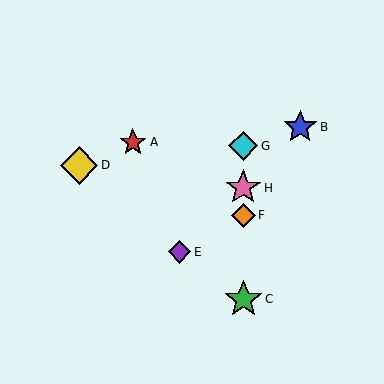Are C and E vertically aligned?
No, C is at x≈243 and E is at x≈180.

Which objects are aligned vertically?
Objects C, F, G, H are aligned vertically.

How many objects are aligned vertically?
4 objects (C, F, G, H) are aligned vertically.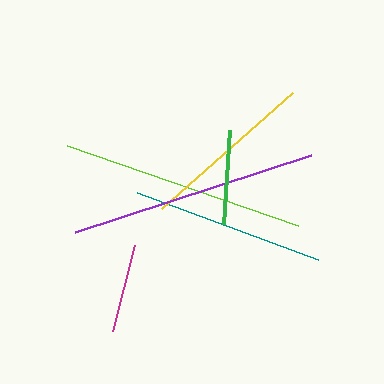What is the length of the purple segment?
The purple segment is approximately 248 pixels long.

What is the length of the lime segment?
The lime segment is approximately 245 pixels long.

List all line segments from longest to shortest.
From longest to shortest: purple, lime, teal, yellow, green, magenta.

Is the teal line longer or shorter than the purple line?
The purple line is longer than the teal line.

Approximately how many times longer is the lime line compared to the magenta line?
The lime line is approximately 2.7 times the length of the magenta line.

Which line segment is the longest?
The purple line is the longest at approximately 248 pixels.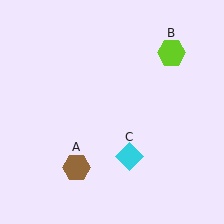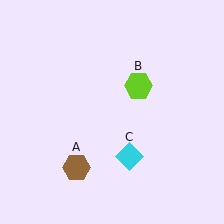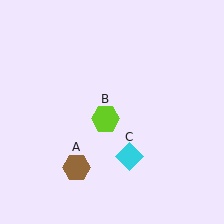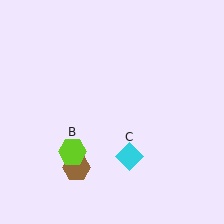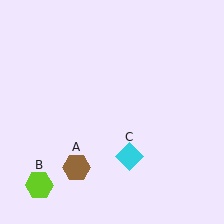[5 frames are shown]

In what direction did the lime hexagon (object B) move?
The lime hexagon (object B) moved down and to the left.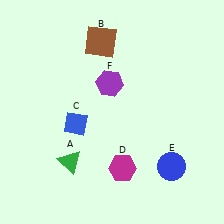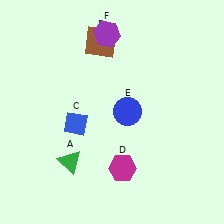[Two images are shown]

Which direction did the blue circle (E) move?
The blue circle (E) moved up.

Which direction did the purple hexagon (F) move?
The purple hexagon (F) moved up.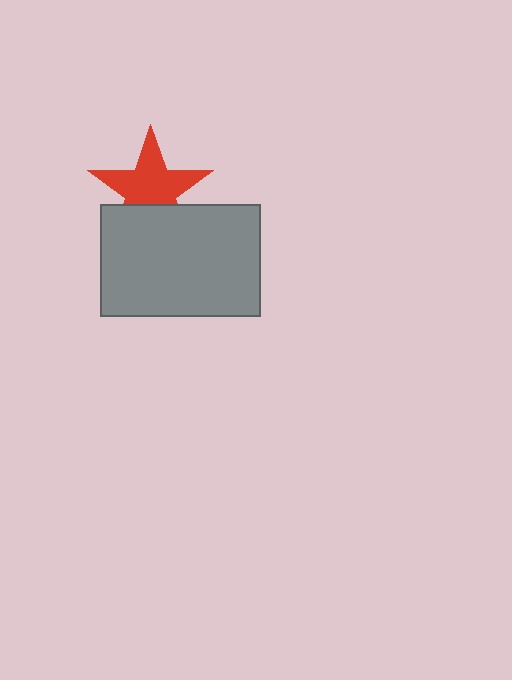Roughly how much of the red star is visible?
Most of it is visible (roughly 69%).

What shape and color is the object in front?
The object in front is a gray rectangle.